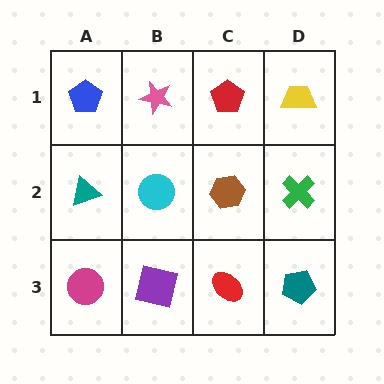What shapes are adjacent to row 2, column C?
A red pentagon (row 1, column C), a red ellipse (row 3, column C), a cyan circle (row 2, column B), a green cross (row 2, column D).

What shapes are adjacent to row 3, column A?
A teal triangle (row 2, column A), a purple square (row 3, column B).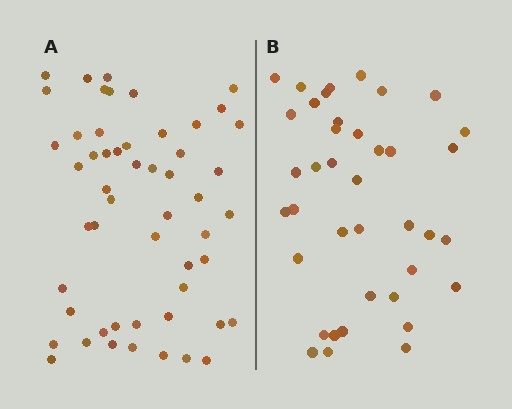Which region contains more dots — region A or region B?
Region A (the left region) has more dots.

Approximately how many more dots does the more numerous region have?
Region A has approximately 15 more dots than region B.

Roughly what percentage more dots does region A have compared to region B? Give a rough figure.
About 35% more.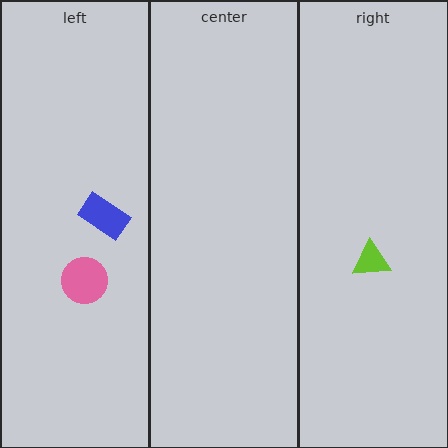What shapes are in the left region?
The pink circle, the blue rectangle.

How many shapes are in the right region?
1.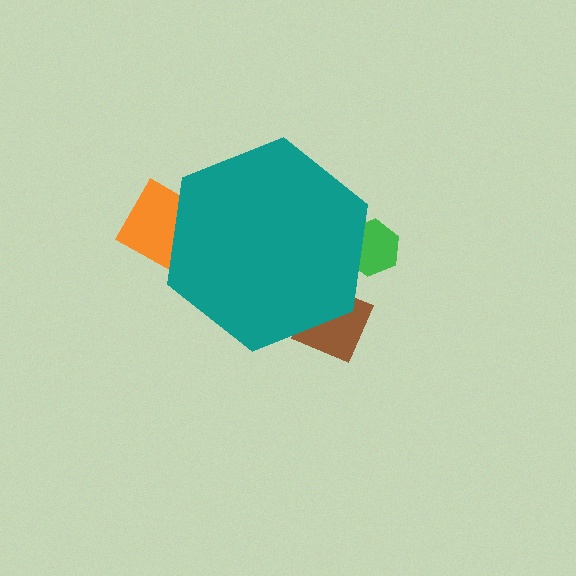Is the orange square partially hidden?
Yes, the orange square is partially hidden behind the teal hexagon.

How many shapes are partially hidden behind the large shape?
3 shapes are partially hidden.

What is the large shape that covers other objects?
A teal hexagon.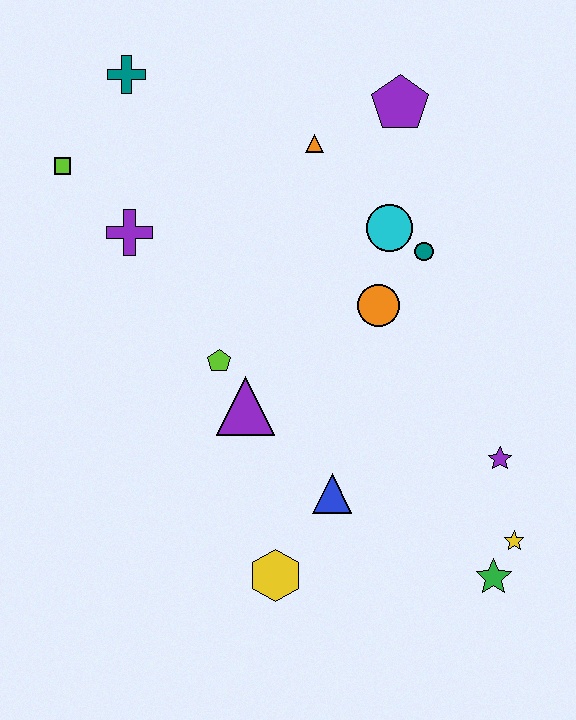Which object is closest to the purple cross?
The lime square is closest to the purple cross.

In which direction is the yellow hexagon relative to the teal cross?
The yellow hexagon is below the teal cross.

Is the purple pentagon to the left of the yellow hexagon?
No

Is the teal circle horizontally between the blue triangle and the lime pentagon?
No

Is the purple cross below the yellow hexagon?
No